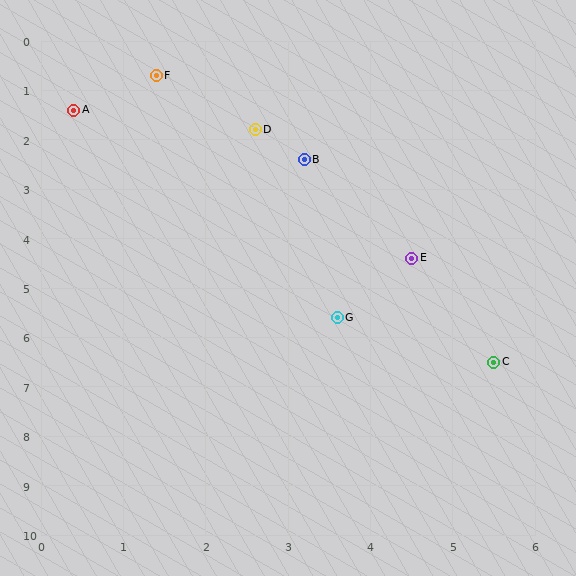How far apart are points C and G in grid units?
Points C and G are about 2.1 grid units apart.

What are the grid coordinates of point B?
Point B is at approximately (3.2, 2.4).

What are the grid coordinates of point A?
Point A is at approximately (0.4, 1.4).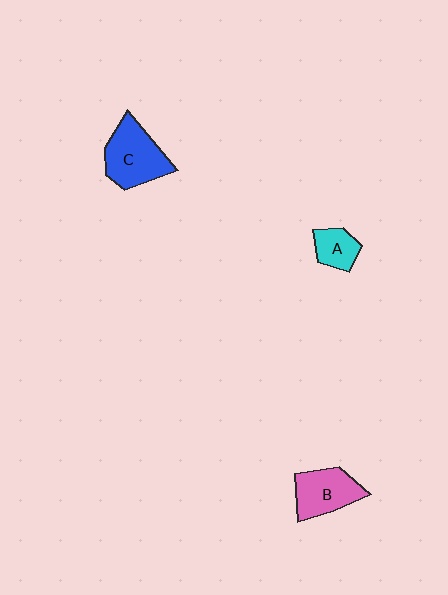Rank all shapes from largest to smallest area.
From largest to smallest: C (blue), B (pink), A (cyan).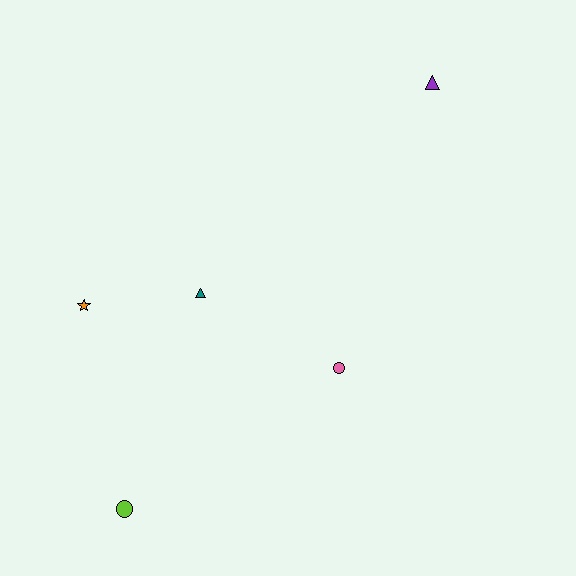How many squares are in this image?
There are no squares.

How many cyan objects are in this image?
There are no cyan objects.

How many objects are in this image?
There are 5 objects.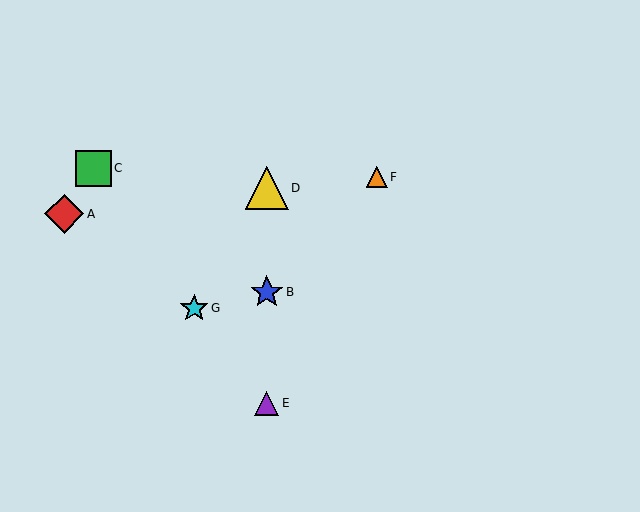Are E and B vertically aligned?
Yes, both are at x≈267.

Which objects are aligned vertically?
Objects B, D, E are aligned vertically.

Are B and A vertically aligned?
No, B is at x≈267 and A is at x≈64.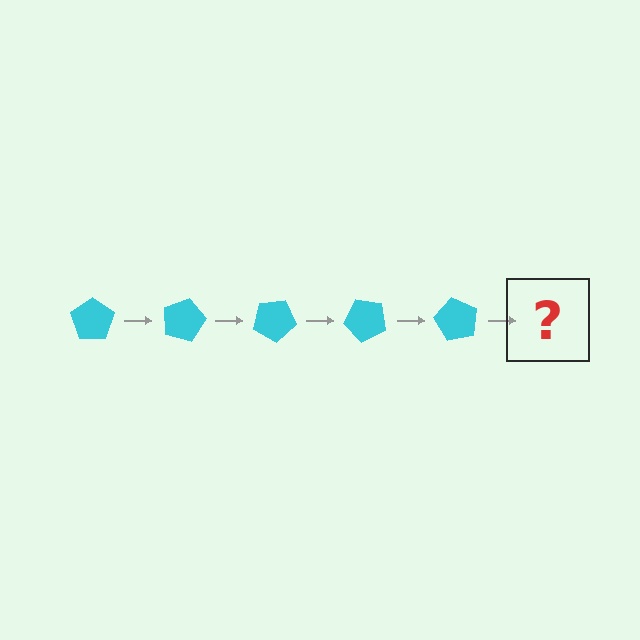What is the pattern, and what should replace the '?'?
The pattern is that the pentagon rotates 15 degrees each step. The '?' should be a cyan pentagon rotated 75 degrees.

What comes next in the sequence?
The next element should be a cyan pentagon rotated 75 degrees.